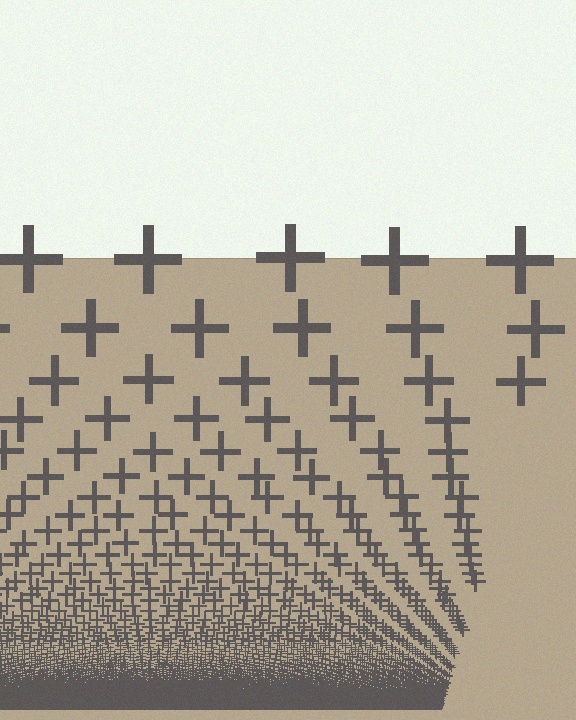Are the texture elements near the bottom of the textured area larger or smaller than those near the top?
Smaller. The gradient is inverted — elements near the bottom are smaller and denser.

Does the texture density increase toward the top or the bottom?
Density increases toward the bottom.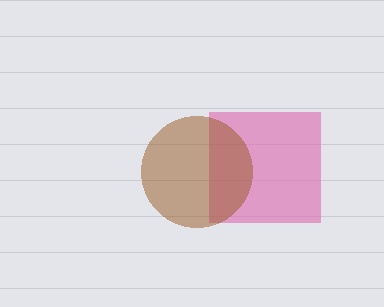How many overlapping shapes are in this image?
There are 2 overlapping shapes in the image.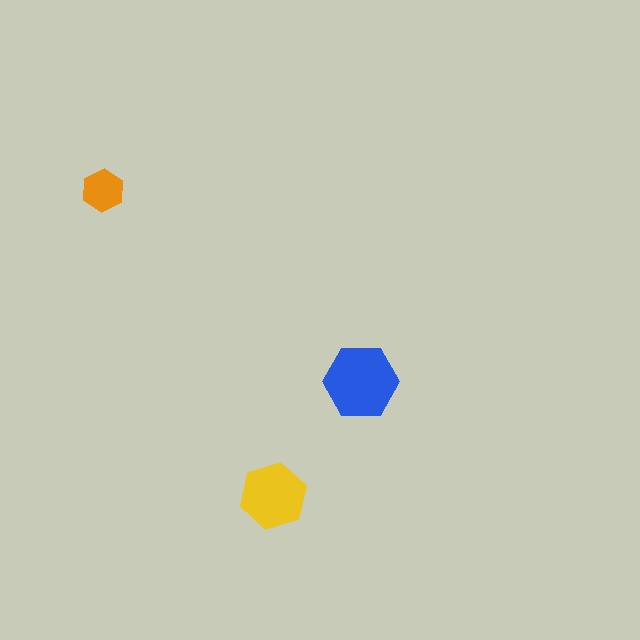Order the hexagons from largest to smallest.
the blue one, the yellow one, the orange one.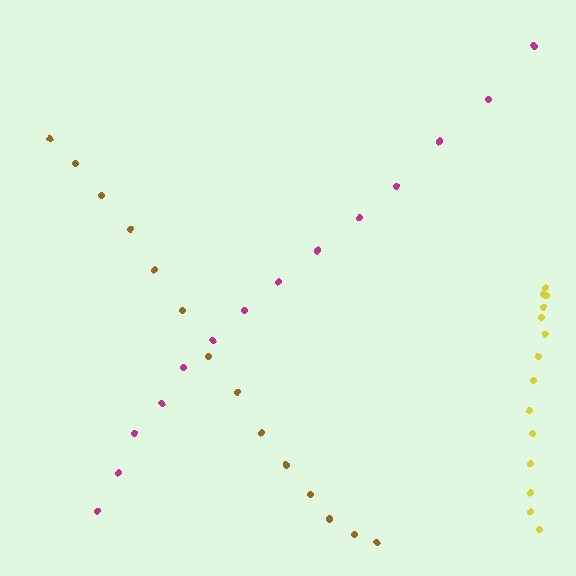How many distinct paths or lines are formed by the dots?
There are 3 distinct paths.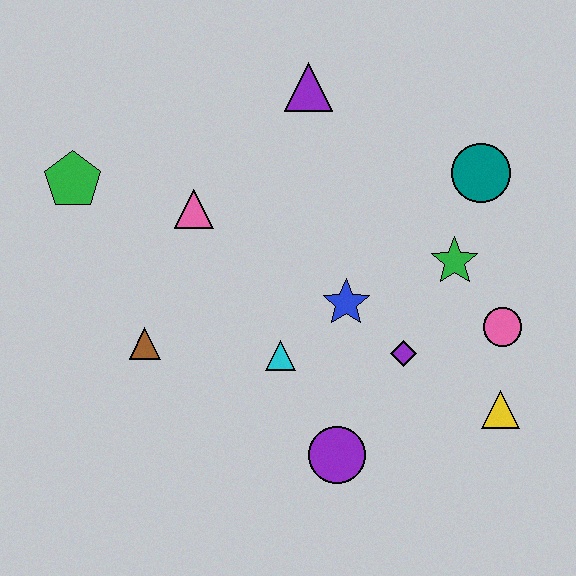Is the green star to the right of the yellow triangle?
No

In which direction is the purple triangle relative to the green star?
The purple triangle is above the green star.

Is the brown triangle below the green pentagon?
Yes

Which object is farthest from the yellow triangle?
The green pentagon is farthest from the yellow triangle.